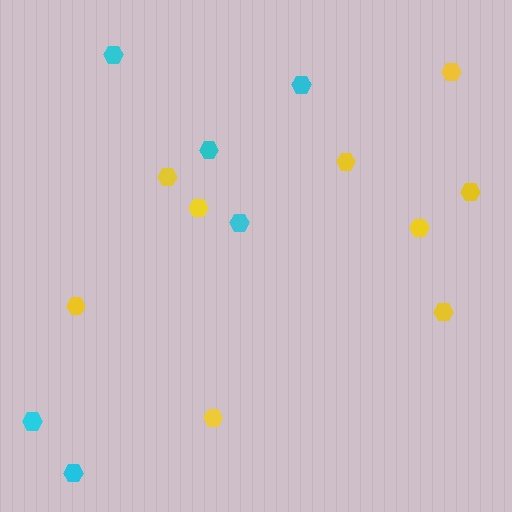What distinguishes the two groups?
There are 2 groups: one group of cyan hexagons (6) and one group of yellow hexagons (9).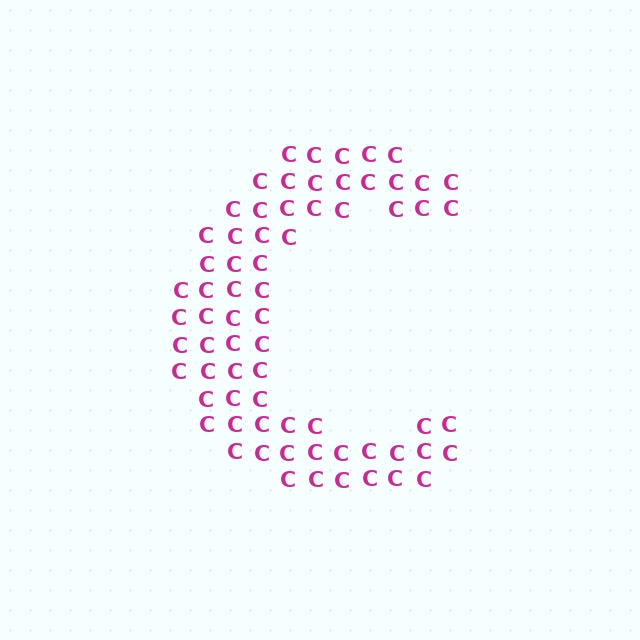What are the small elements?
The small elements are letter C's.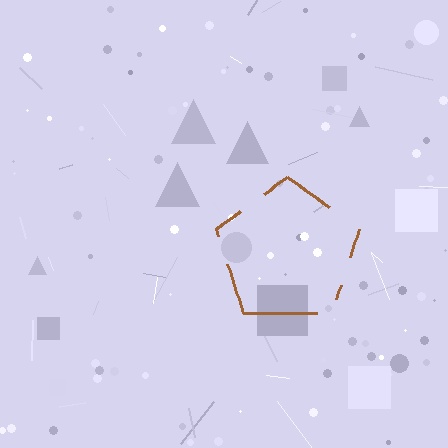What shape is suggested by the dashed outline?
The dashed outline suggests a pentagon.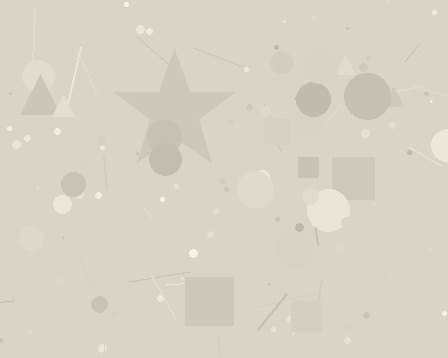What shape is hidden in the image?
A star is hidden in the image.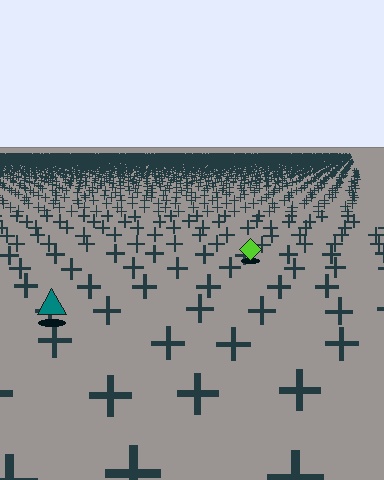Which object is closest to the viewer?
The teal triangle is closest. The texture marks near it are larger and more spread out.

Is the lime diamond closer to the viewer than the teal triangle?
No. The teal triangle is closer — you can tell from the texture gradient: the ground texture is coarser near it.